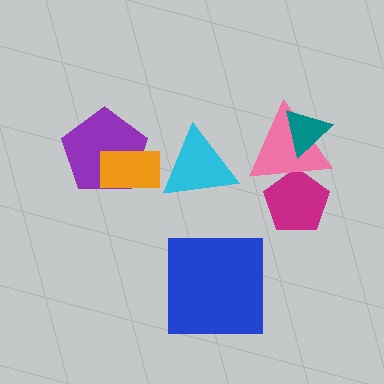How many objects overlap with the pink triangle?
2 objects overlap with the pink triangle.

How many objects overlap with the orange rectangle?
1 object overlaps with the orange rectangle.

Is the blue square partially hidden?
No, no other shape covers it.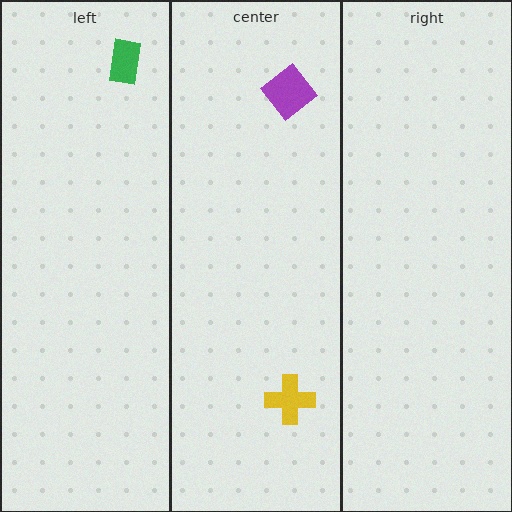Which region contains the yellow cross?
The center region.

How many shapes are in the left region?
1.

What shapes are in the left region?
The green rectangle.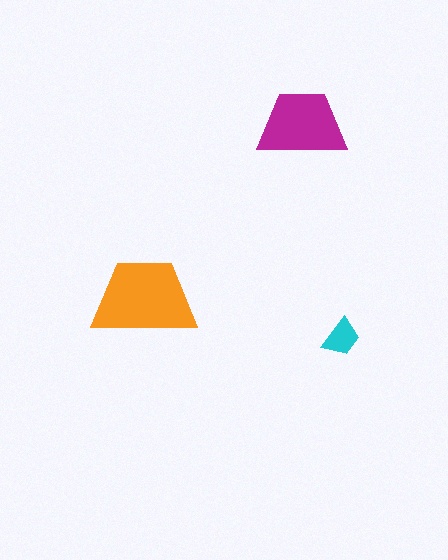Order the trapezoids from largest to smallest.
the orange one, the magenta one, the cyan one.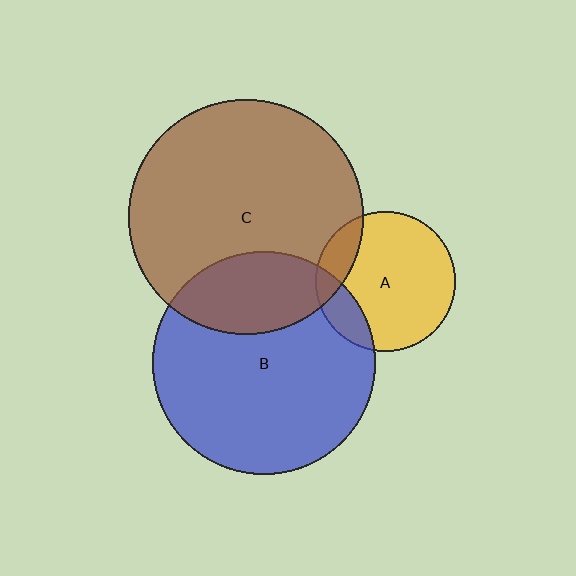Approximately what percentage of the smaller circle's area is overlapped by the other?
Approximately 25%.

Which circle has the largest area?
Circle C (brown).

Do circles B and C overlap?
Yes.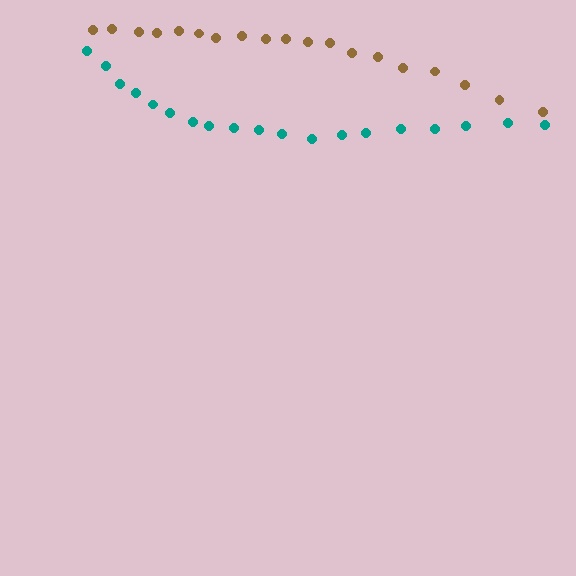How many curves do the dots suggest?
There are 2 distinct paths.